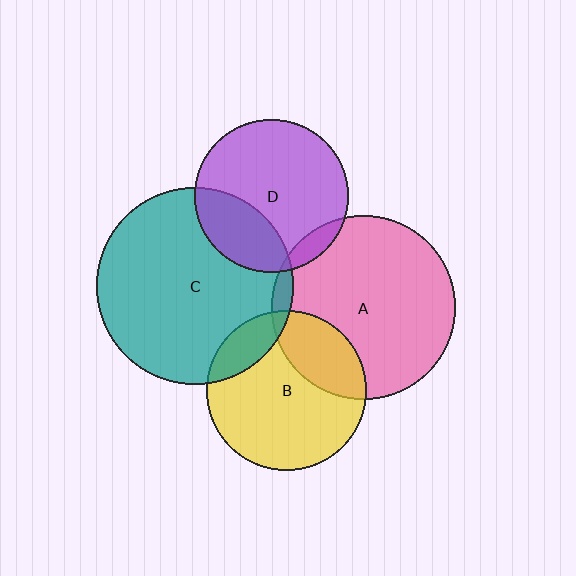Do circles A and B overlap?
Yes.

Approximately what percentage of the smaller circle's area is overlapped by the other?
Approximately 25%.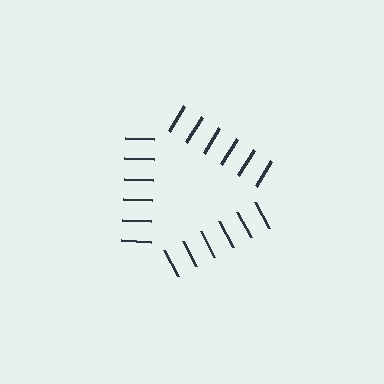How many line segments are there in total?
18 — 6 along each of the 3 edges.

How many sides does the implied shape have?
3 sides — the line-ends trace a triangle.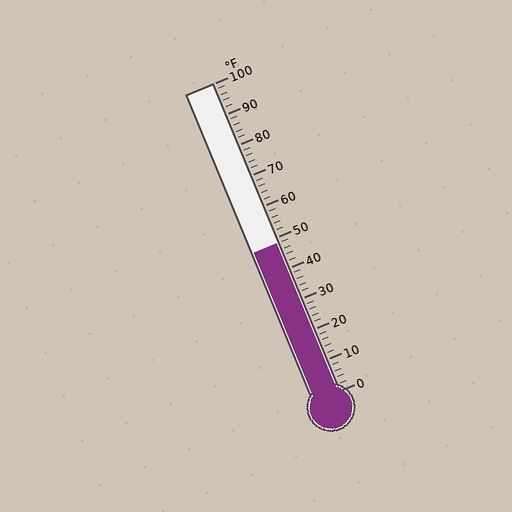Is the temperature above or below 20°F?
The temperature is above 20°F.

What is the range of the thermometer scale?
The thermometer scale ranges from 0°F to 100°F.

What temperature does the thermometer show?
The thermometer shows approximately 48°F.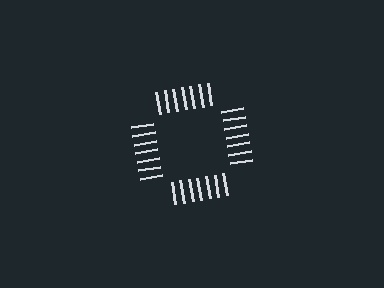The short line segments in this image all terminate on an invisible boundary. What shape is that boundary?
An illusory square — the line segments terminate on its edges but no continuous stroke is drawn.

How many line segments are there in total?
28 — 7 along each of the 4 edges.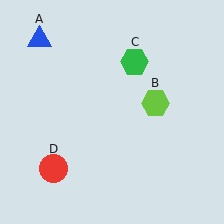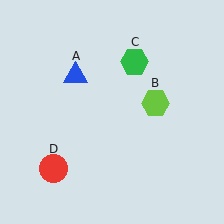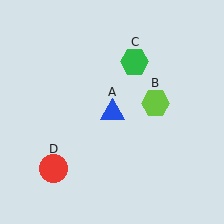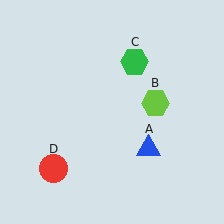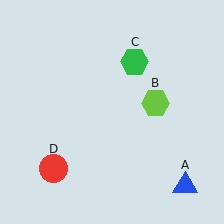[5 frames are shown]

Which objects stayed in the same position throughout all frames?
Lime hexagon (object B) and green hexagon (object C) and red circle (object D) remained stationary.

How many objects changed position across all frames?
1 object changed position: blue triangle (object A).